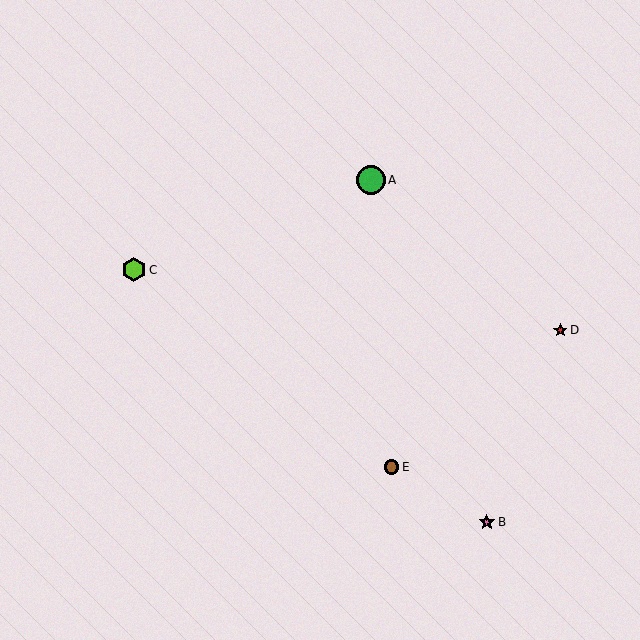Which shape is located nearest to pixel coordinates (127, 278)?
The lime hexagon (labeled C) at (134, 270) is nearest to that location.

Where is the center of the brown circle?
The center of the brown circle is at (391, 467).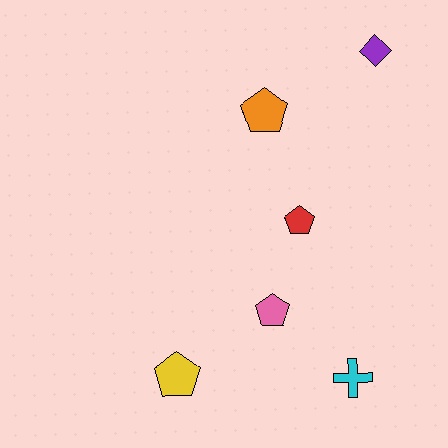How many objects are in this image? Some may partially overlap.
There are 6 objects.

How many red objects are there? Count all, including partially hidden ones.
There is 1 red object.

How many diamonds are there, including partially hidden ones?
There is 1 diamond.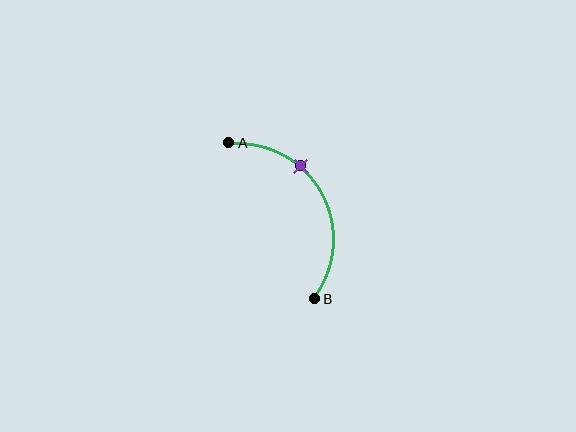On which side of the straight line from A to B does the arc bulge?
The arc bulges to the right of the straight line connecting A and B.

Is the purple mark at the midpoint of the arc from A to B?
No. The purple mark lies on the arc but is closer to endpoint A. The arc midpoint would be at the point on the curve equidistant along the arc from both A and B.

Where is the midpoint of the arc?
The arc midpoint is the point on the curve farthest from the straight line joining A and B. It sits to the right of that line.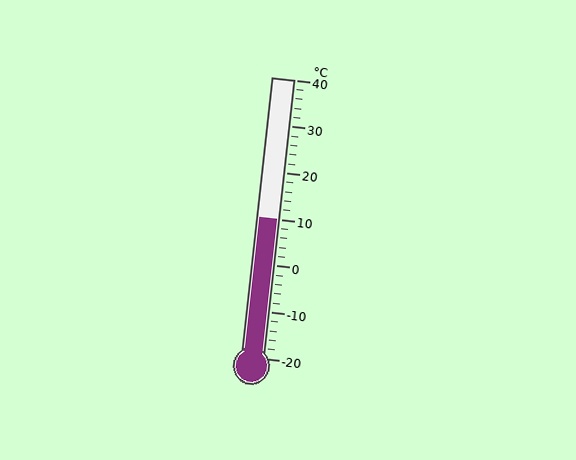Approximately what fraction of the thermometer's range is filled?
The thermometer is filled to approximately 50% of its range.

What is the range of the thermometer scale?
The thermometer scale ranges from -20°C to 40°C.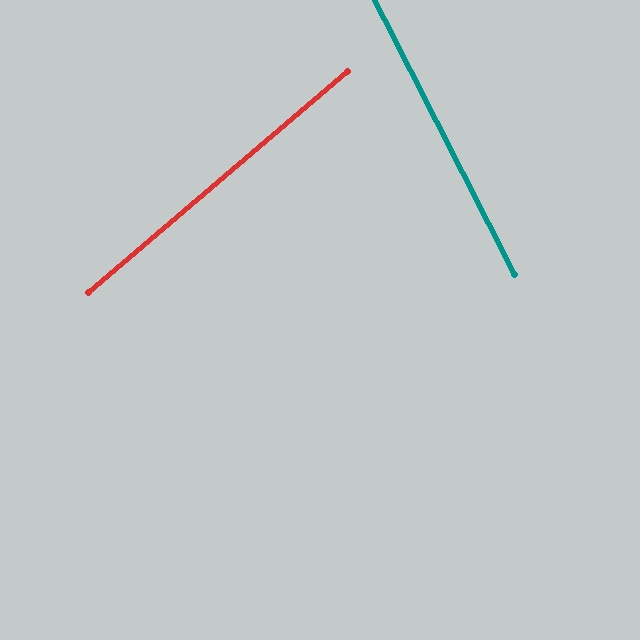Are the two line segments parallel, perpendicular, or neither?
Neither parallel nor perpendicular — they differ by about 76°.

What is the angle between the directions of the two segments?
Approximately 76 degrees.